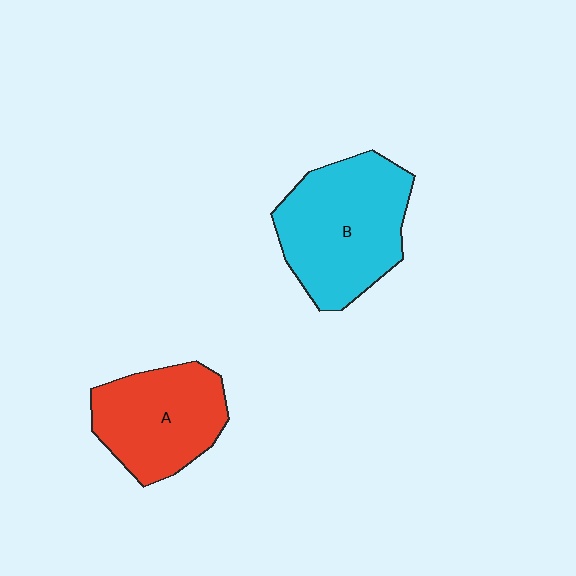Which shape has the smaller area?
Shape A (red).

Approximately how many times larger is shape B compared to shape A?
Approximately 1.3 times.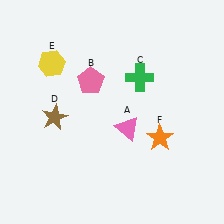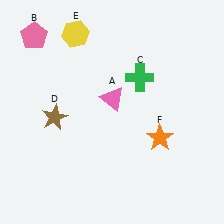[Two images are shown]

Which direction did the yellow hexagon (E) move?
The yellow hexagon (E) moved up.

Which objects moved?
The objects that moved are: the pink triangle (A), the pink pentagon (B), the yellow hexagon (E).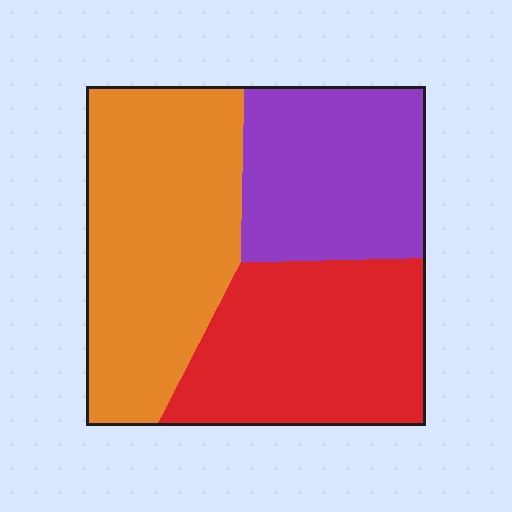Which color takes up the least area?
Purple, at roughly 30%.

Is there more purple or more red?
Red.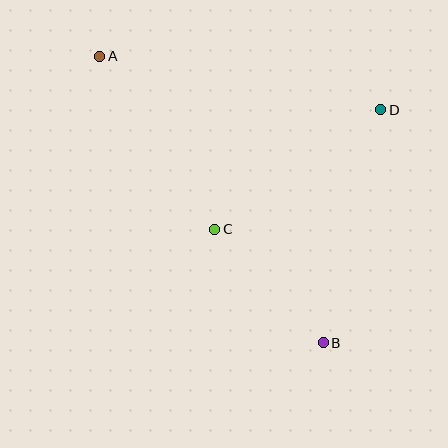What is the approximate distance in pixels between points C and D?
The distance between C and D is approximately 205 pixels.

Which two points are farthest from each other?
Points A and B are farthest from each other.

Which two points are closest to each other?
Points B and C are closest to each other.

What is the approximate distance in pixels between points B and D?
The distance between B and D is approximately 240 pixels.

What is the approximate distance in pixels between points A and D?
The distance between A and D is approximately 286 pixels.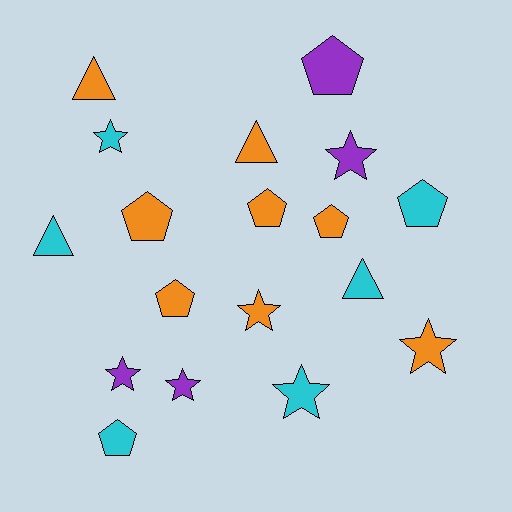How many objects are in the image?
There are 18 objects.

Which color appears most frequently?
Orange, with 8 objects.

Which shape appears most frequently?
Star, with 7 objects.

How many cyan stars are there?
There are 2 cyan stars.